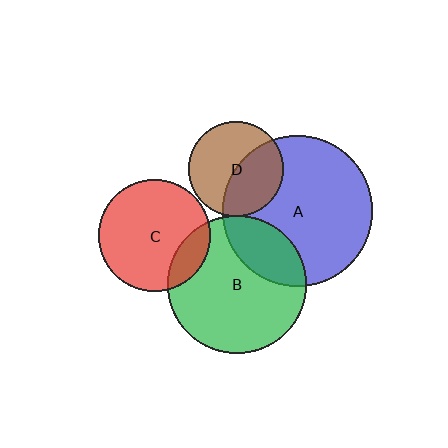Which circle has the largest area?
Circle A (blue).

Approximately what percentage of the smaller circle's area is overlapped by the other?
Approximately 45%.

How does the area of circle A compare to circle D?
Approximately 2.5 times.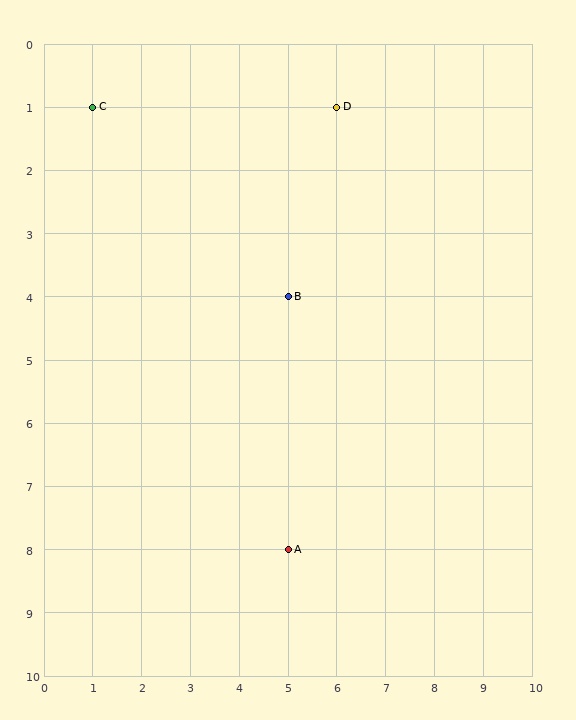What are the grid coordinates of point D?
Point D is at grid coordinates (6, 1).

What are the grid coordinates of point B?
Point B is at grid coordinates (5, 4).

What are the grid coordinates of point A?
Point A is at grid coordinates (5, 8).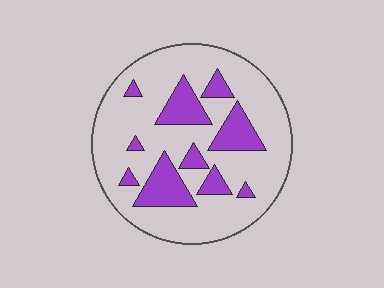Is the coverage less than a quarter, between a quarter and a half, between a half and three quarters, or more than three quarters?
Less than a quarter.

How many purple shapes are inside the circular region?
10.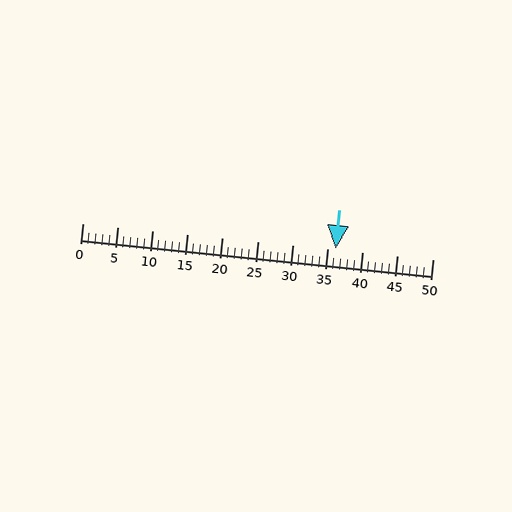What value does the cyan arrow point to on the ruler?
The cyan arrow points to approximately 36.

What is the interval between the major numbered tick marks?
The major tick marks are spaced 5 units apart.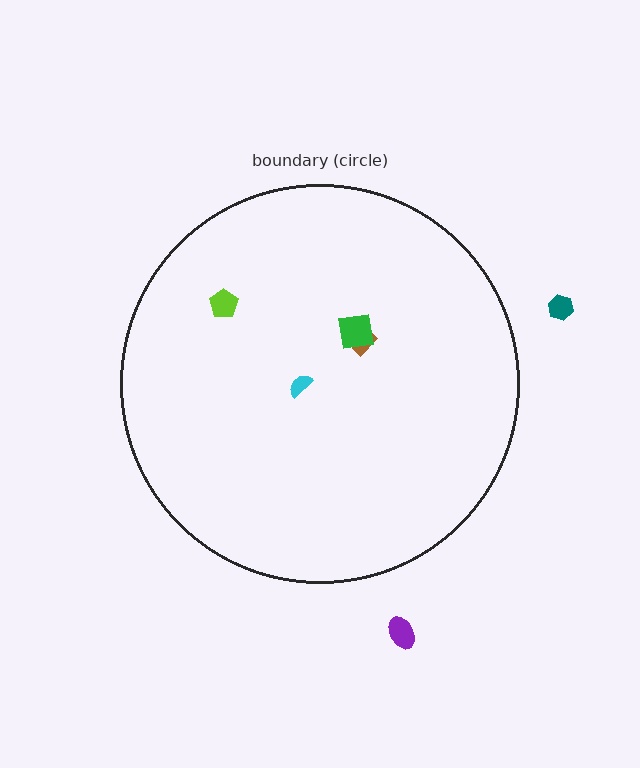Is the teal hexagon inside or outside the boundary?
Outside.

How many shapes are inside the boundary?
4 inside, 2 outside.